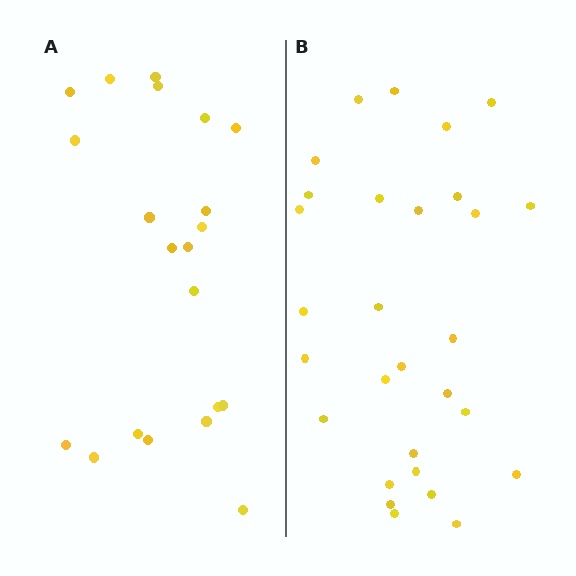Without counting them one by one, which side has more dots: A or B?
Region B (the right region) has more dots.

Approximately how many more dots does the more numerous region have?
Region B has roughly 8 or so more dots than region A.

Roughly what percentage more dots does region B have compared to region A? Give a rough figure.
About 40% more.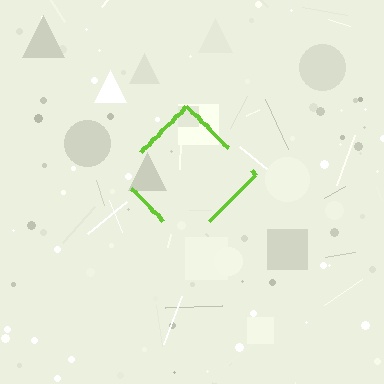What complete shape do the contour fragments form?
The contour fragments form a diamond.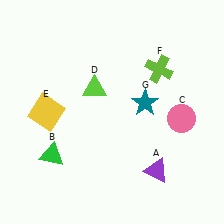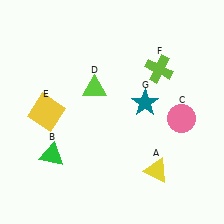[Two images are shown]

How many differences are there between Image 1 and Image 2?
There is 1 difference between the two images.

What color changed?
The triangle (A) changed from purple in Image 1 to yellow in Image 2.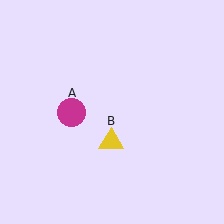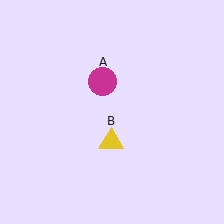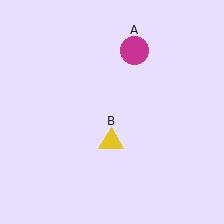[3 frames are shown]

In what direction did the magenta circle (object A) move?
The magenta circle (object A) moved up and to the right.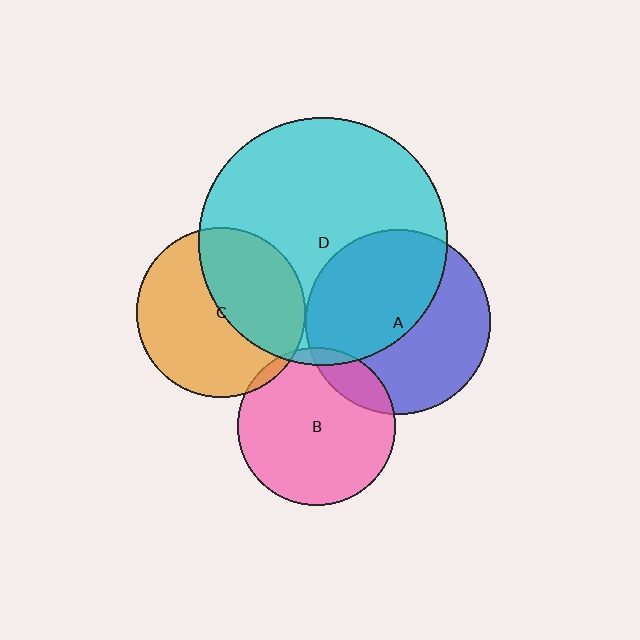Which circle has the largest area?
Circle D (cyan).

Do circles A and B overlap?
Yes.